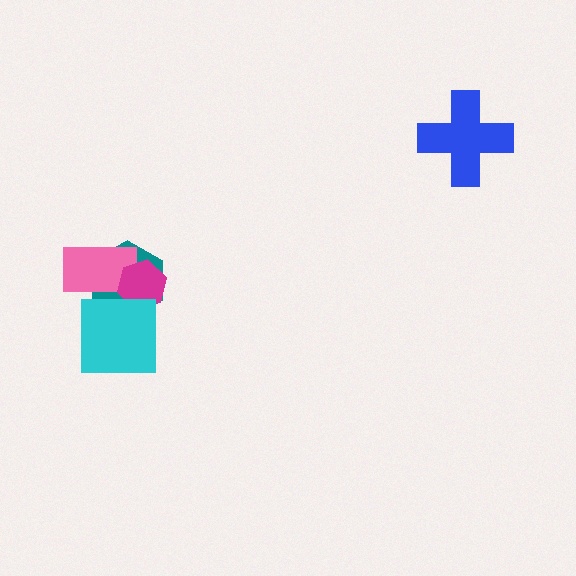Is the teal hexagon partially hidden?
Yes, it is partially covered by another shape.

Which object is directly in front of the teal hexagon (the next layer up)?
The pink rectangle is directly in front of the teal hexagon.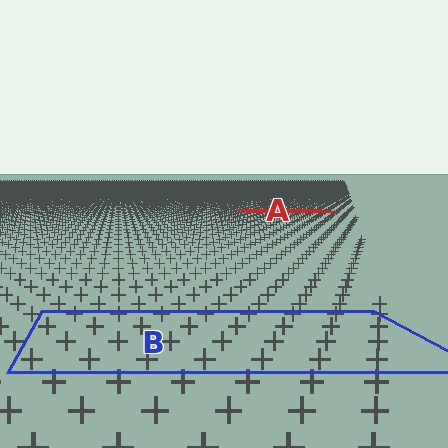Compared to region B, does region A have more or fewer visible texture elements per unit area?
Region A has more texture elements per unit area — they are packed more densely because it is farther away.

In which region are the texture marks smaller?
The texture marks are smaller in region A, because it is farther away.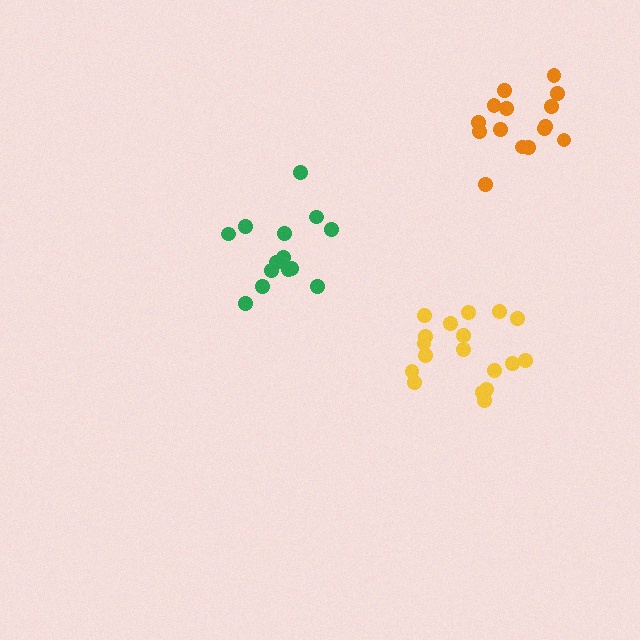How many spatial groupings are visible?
There are 3 spatial groupings.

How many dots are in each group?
Group 1: 18 dots, Group 2: 14 dots, Group 3: 15 dots (47 total).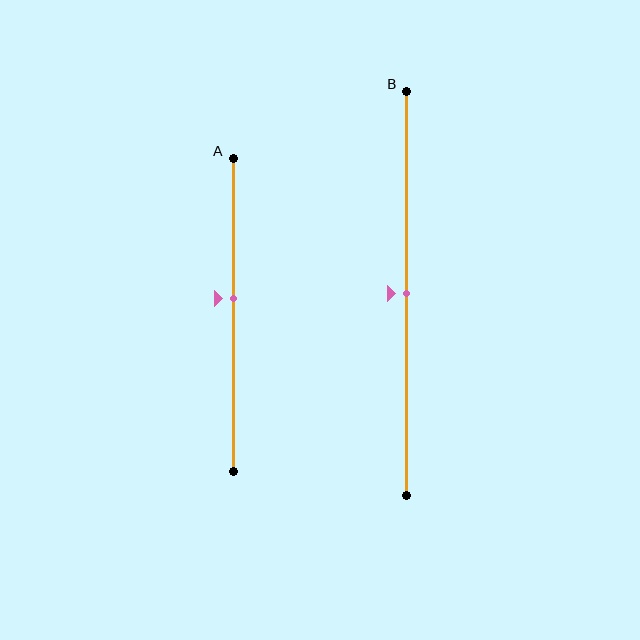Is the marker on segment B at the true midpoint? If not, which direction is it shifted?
Yes, the marker on segment B is at the true midpoint.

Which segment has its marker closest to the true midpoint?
Segment B has its marker closest to the true midpoint.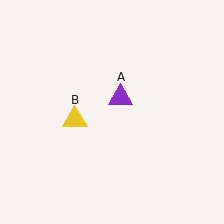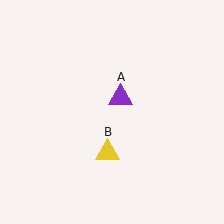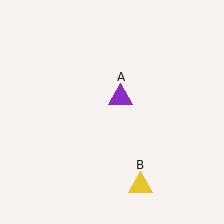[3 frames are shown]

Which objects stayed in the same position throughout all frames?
Purple triangle (object A) remained stationary.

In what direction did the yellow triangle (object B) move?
The yellow triangle (object B) moved down and to the right.